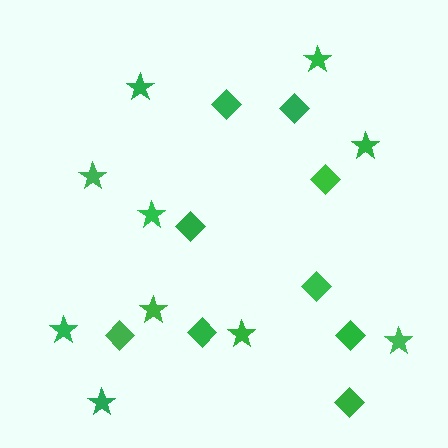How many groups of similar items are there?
There are 2 groups: one group of diamonds (9) and one group of stars (10).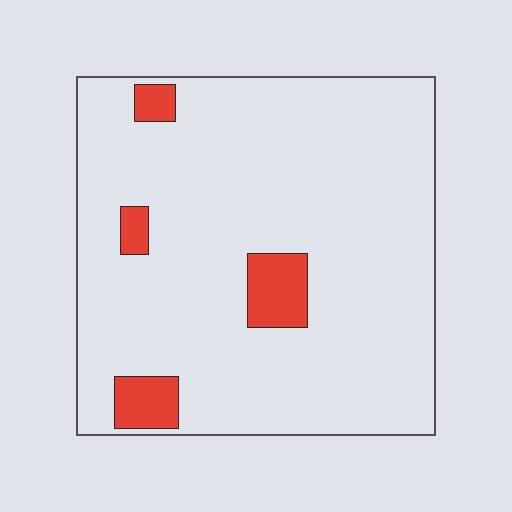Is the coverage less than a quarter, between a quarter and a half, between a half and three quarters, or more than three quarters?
Less than a quarter.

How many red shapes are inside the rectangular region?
4.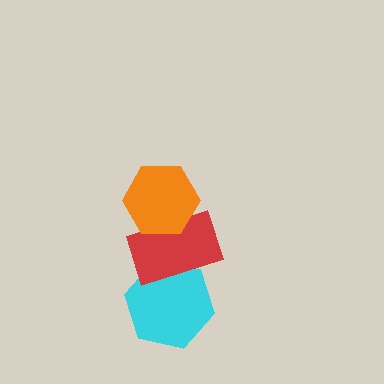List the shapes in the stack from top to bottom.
From top to bottom: the orange hexagon, the red rectangle, the cyan hexagon.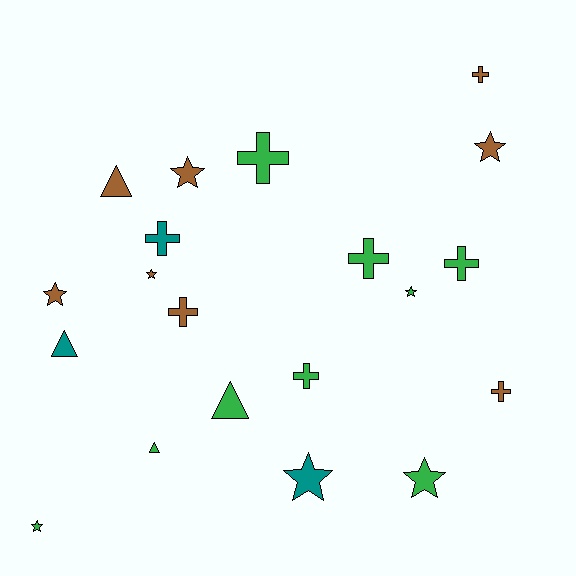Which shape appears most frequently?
Star, with 8 objects.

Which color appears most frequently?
Green, with 9 objects.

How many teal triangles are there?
There is 1 teal triangle.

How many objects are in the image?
There are 20 objects.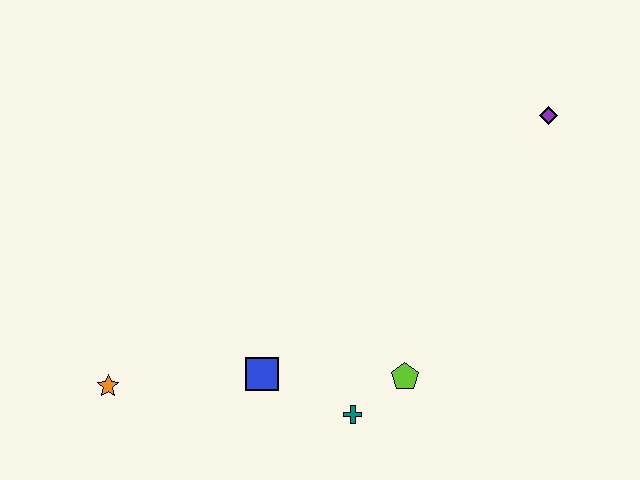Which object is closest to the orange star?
The blue square is closest to the orange star.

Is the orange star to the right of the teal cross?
No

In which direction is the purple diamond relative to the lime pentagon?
The purple diamond is above the lime pentagon.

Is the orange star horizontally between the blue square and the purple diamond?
No